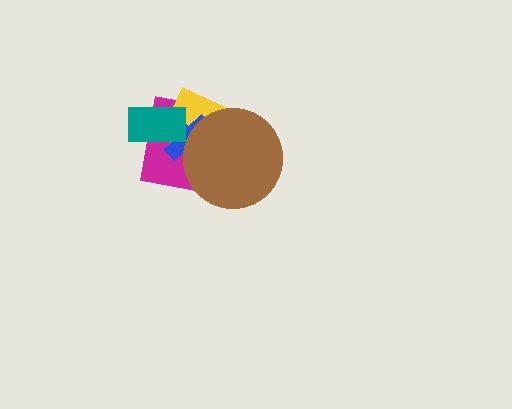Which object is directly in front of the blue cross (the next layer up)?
The teal rectangle is directly in front of the blue cross.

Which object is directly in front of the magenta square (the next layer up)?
The yellow square is directly in front of the magenta square.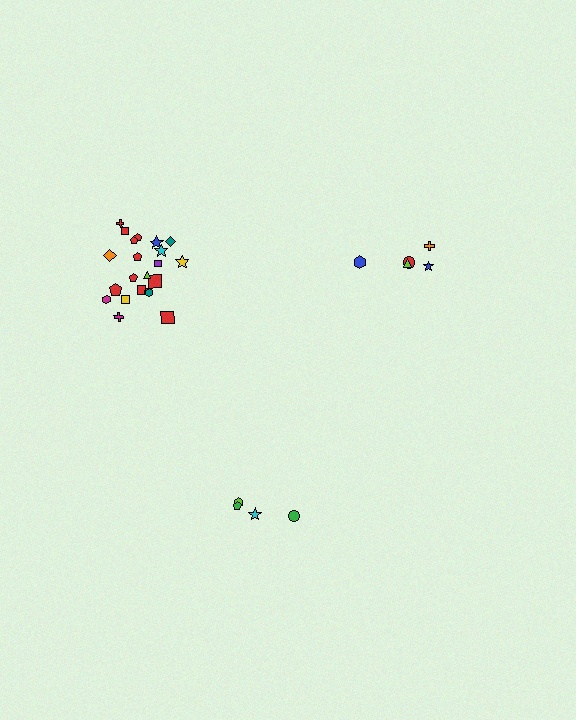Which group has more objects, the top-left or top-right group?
The top-left group.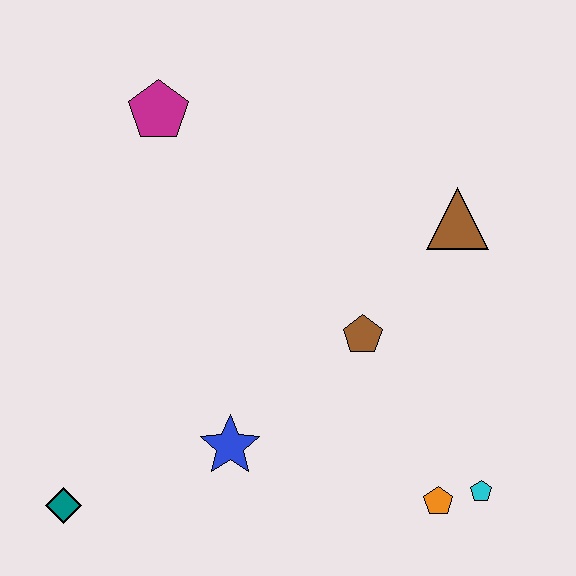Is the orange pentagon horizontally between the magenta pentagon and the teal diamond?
No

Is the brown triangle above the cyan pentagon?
Yes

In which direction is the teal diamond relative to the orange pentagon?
The teal diamond is to the left of the orange pentagon.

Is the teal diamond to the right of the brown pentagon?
No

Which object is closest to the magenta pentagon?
The brown pentagon is closest to the magenta pentagon.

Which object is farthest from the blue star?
The magenta pentagon is farthest from the blue star.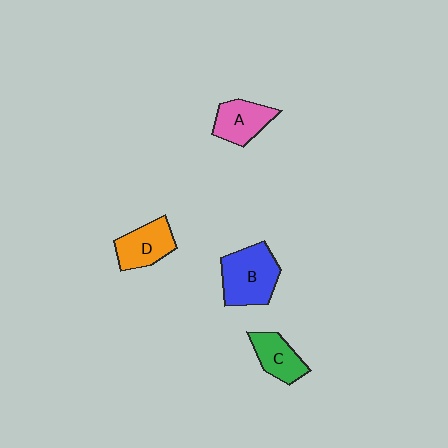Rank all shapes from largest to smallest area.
From largest to smallest: B (blue), D (orange), A (pink), C (green).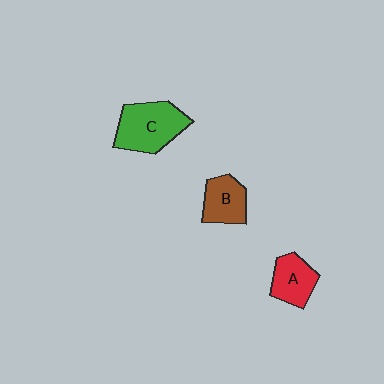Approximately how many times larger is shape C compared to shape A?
Approximately 1.6 times.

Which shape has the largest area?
Shape C (green).